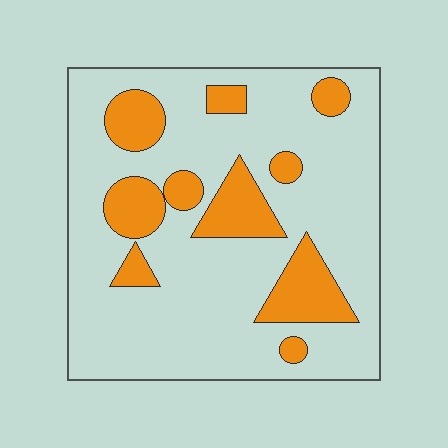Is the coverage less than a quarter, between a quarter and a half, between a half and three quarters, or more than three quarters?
Less than a quarter.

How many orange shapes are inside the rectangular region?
10.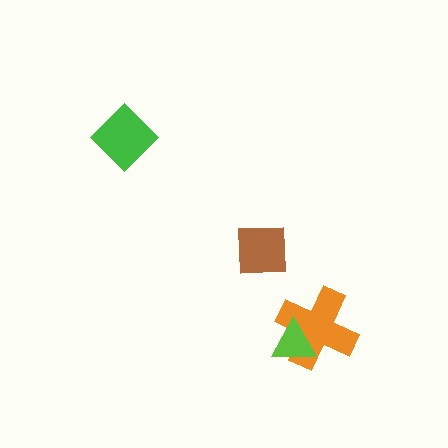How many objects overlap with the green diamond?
0 objects overlap with the green diamond.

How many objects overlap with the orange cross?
1 object overlaps with the orange cross.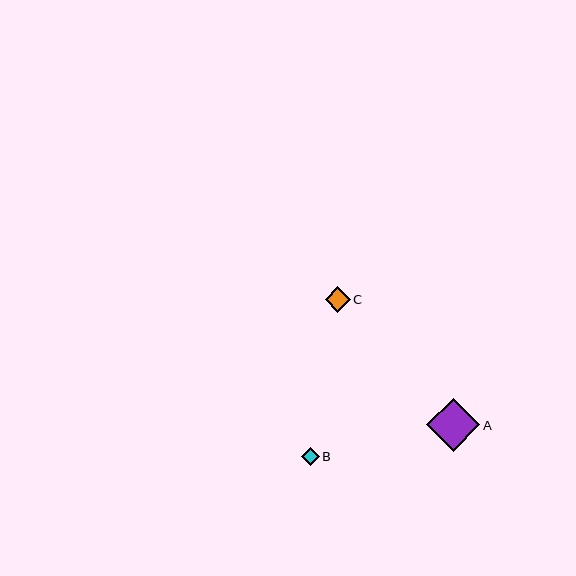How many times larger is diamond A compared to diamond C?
Diamond A is approximately 2.1 times the size of diamond C.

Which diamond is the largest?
Diamond A is the largest with a size of approximately 53 pixels.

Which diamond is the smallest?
Diamond B is the smallest with a size of approximately 18 pixels.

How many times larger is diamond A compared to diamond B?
Diamond A is approximately 3.0 times the size of diamond B.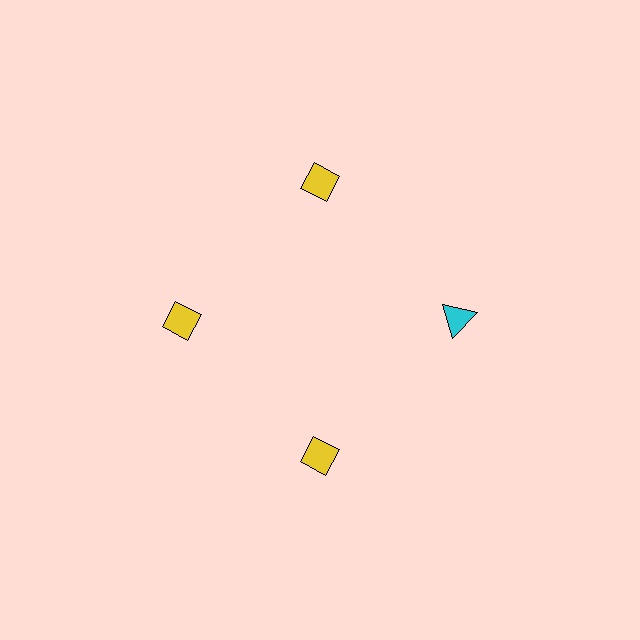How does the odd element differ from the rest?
It differs in both color (cyan instead of yellow) and shape (triangle instead of diamond).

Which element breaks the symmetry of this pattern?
The cyan triangle at roughly the 3 o'clock position breaks the symmetry. All other shapes are yellow diamonds.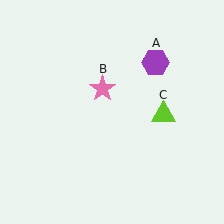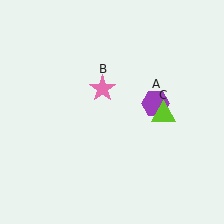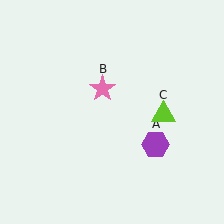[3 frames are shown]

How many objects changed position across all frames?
1 object changed position: purple hexagon (object A).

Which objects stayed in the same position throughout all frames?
Pink star (object B) and lime triangle (object C) remained stationary.